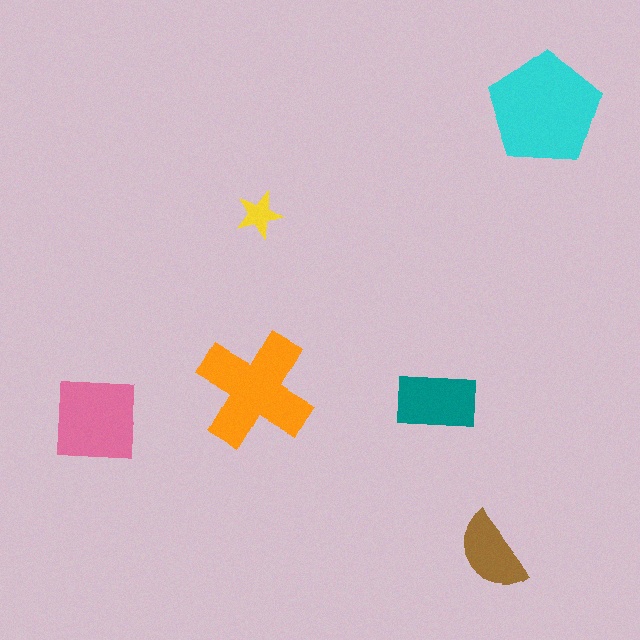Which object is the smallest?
The yellow star.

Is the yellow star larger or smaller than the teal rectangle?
Smaller.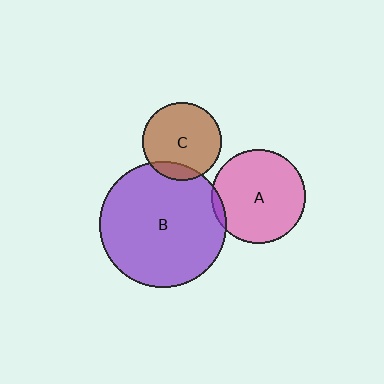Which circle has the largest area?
Circle B (purple).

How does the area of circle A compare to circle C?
Approximately 1.4 times.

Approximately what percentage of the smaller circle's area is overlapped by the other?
Approximately 5%.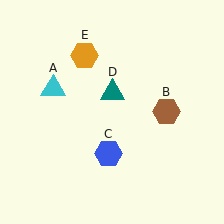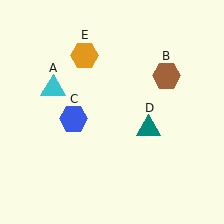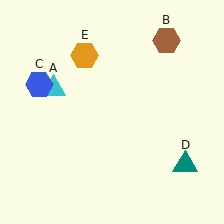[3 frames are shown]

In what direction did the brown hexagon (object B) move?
The brown hexagon (object B) moved up.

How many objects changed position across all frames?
3 objects changed position: brown hexagon (object B), blue hexagon (object C), teal triangle (object D).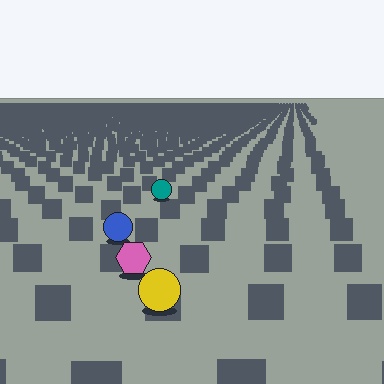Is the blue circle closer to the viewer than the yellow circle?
No. The yellow circle is closer — you can tell from the texture gradient: the ground texture is coarser near it.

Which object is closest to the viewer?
The yellow circle is closest. The texture marks near it are larger and more spread out.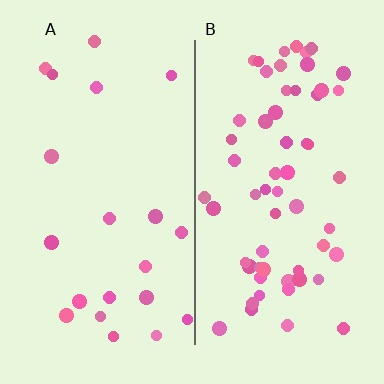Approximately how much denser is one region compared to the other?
Approximately 2.9× — region B over region A.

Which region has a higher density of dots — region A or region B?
B (the right).